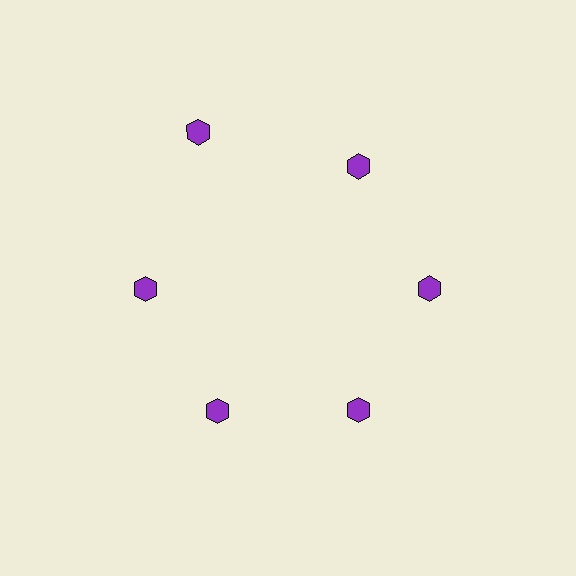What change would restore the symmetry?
The symmetry would be restored by moving it inward, back onto the ring so that all 6 hexagons sit at equal angles and equal distance from the center.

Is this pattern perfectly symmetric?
No. The 6 purple hexagons are arranged in a ring, but one element near the 11 o'clock position is pushed outward from the center, breaking the 6-fold rotational symmetry.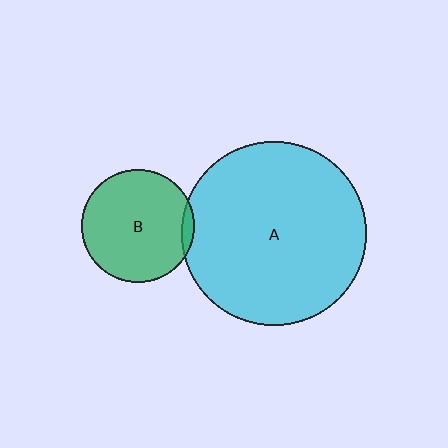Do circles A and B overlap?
Yes.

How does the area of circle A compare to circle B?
Approximately 2.7 times.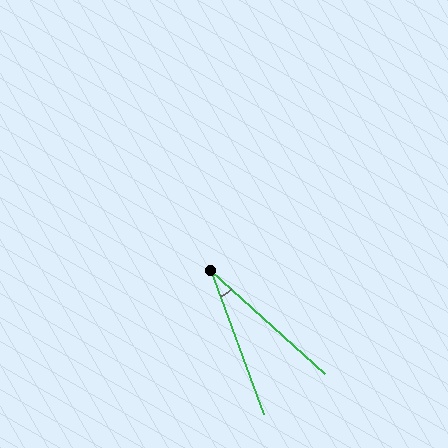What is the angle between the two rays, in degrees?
Approximately 28 degrees.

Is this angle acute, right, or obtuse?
It is acute.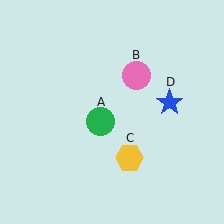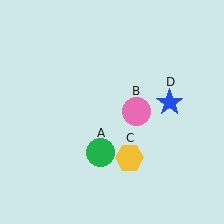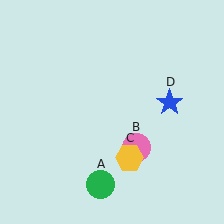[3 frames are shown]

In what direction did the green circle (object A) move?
The green circle (object A) moved down.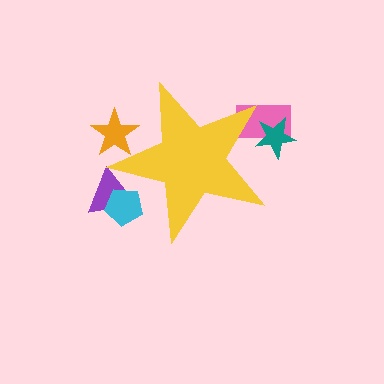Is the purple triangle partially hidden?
Yes, the purple triangle is partially hidden behind the yellow star.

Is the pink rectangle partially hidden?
Yes, the pink rectangle is partially hidden behind the yellow star.